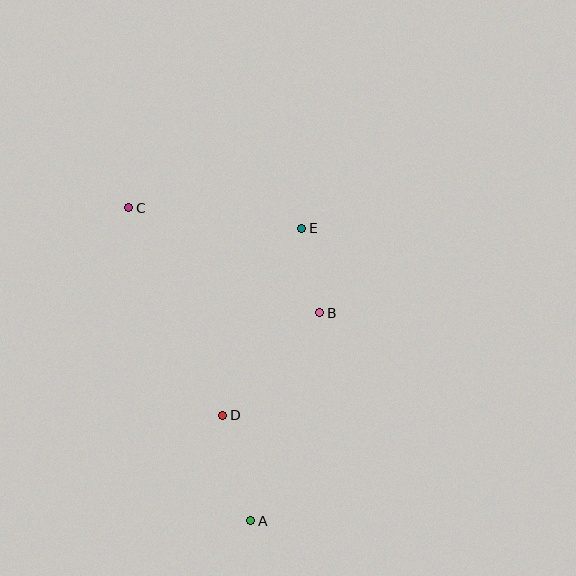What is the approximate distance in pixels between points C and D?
The distance between C and D is approximately 228 pixels.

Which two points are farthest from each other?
Points A and C are farthest from each other.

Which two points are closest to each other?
Points B and E are closest to each other.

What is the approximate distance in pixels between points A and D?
The distance between A and D is approximately 109 pixels.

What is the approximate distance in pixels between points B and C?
The distance between B and C is approximately 218 pixels.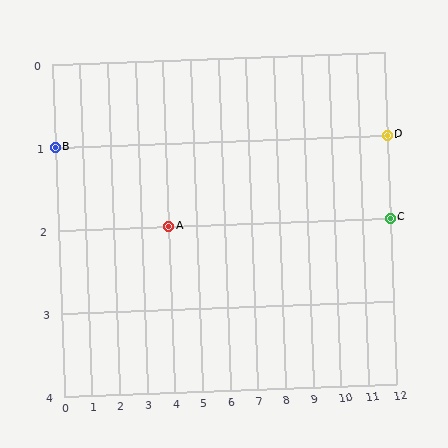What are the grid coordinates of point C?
Point C is at grid coordinates (12, 2).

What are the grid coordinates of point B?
Point B is at grid coordinates (0, 1).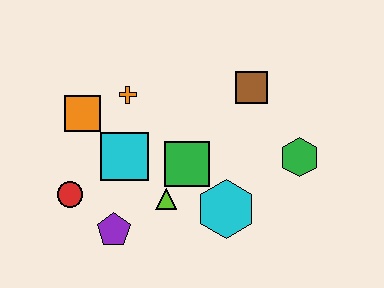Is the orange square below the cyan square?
No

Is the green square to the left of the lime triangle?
No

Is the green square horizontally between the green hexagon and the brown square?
No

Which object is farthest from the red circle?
The green hexagon is farthest from the red circle.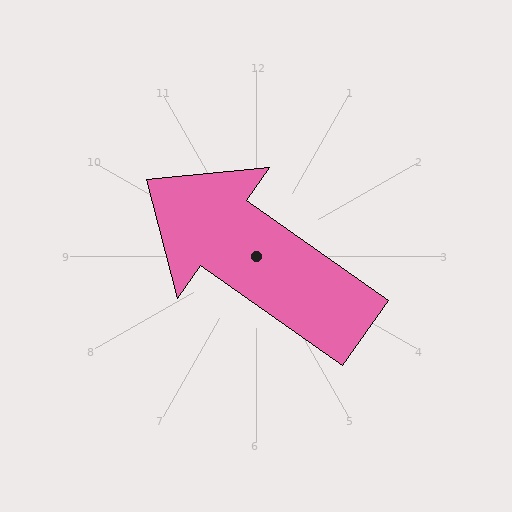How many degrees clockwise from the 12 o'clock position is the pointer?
Approximately 305 degrees.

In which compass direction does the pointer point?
Northwest.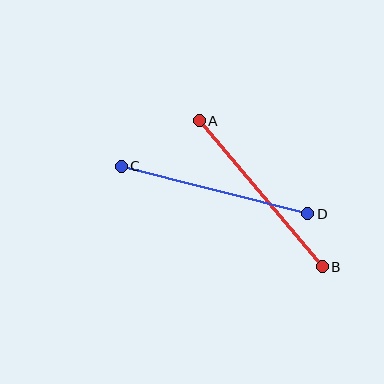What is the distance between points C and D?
The distance is approximately 193 pixels.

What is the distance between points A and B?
The distance is approximately 191 pixels.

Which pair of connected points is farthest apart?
Points C and D are farthest apart.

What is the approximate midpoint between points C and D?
The midpoint is at approximately (214, 190) pixels.